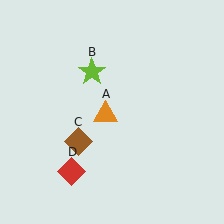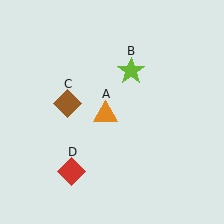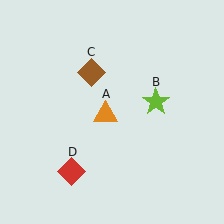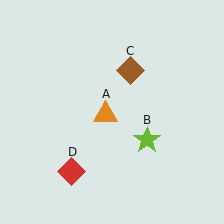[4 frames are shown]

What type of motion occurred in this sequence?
The lime star (object B), brown diamond (object C) rotated clockwise around the center of the scene.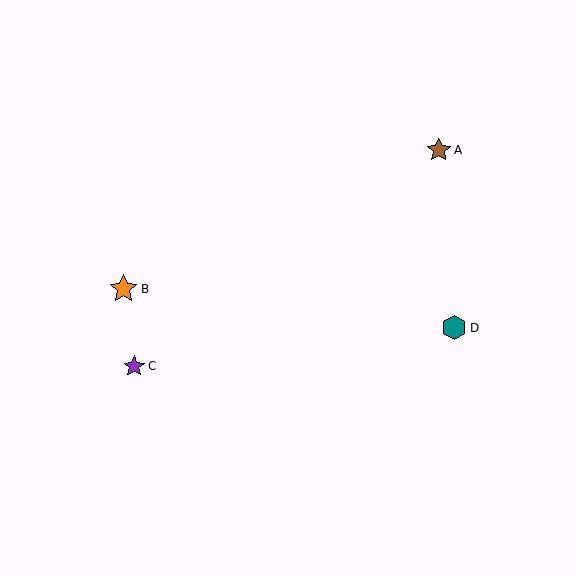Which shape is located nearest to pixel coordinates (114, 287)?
The orange star (labeled B) at (124, 289) is nearest to that location.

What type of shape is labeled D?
Shape D is a teal hexagon.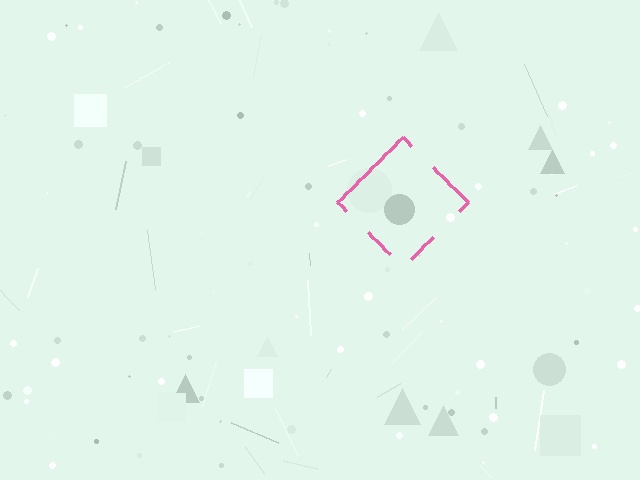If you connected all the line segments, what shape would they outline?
They would outline a diamond.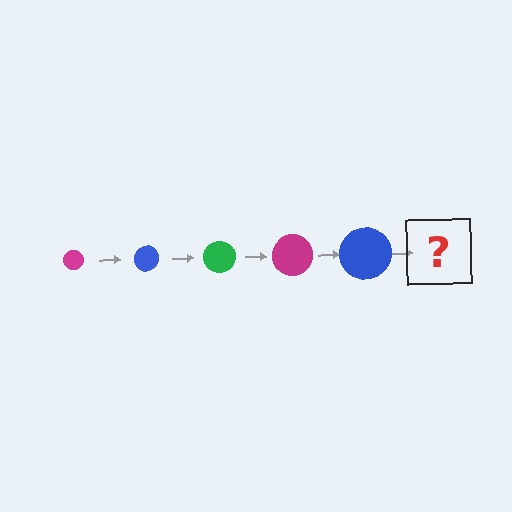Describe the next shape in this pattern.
It should be a green circle, larger than the previous one.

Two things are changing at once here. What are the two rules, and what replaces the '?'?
The two rules are that the circle grows larger each step and the color cycles through magenta, blue, and green. The '?' should be a green circle, larger than the previous one.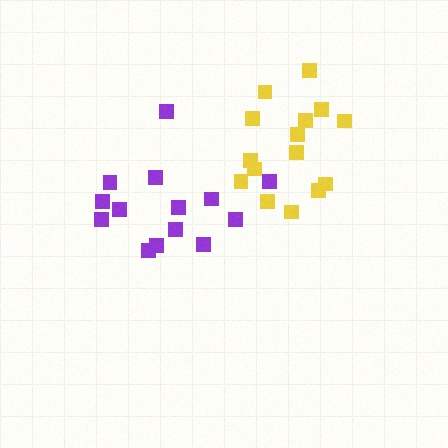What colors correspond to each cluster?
The clusters are colored: purple, yellow.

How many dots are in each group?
Group 1: 14 dots, Group 2: 15 dots (29 total).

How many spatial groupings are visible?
There are 2 spatial groupings.